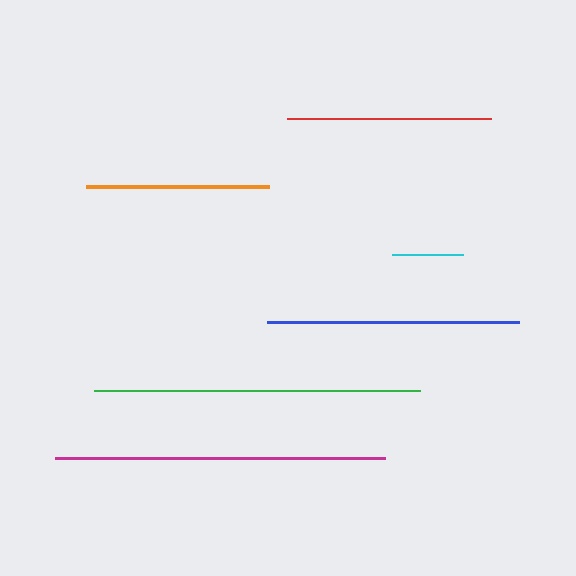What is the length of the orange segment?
The orange segment is approximately 183 pixels long.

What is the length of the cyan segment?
The cyan segment is approximately 71 pixels long.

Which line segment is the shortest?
The cyan line is the shortest at approximately 71 pixels.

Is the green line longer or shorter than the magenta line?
The magenta line is longer than the green line.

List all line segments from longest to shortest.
From longest to shortest: magenta, green, blue, red, orange, cyan.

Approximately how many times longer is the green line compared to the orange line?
The green line is approximately 1.8 times the length of the orange line.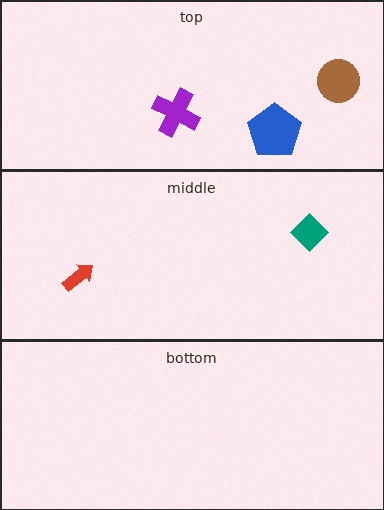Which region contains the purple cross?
The top region.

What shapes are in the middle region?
The red arrow, the teal diamond.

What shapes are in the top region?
The blue pentagon, the purple cross, the brown circle.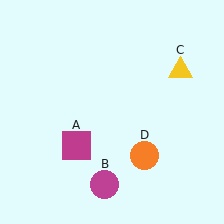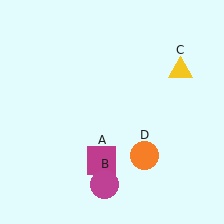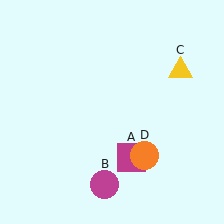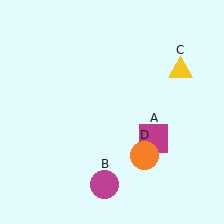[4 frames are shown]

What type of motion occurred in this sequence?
The magenta square (object A) rotated counterclockwise around the center of the scene.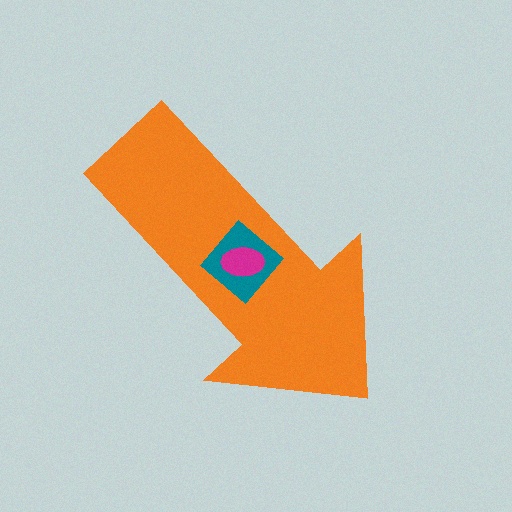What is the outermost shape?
The orange arrow.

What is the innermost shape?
The magenta ellipse.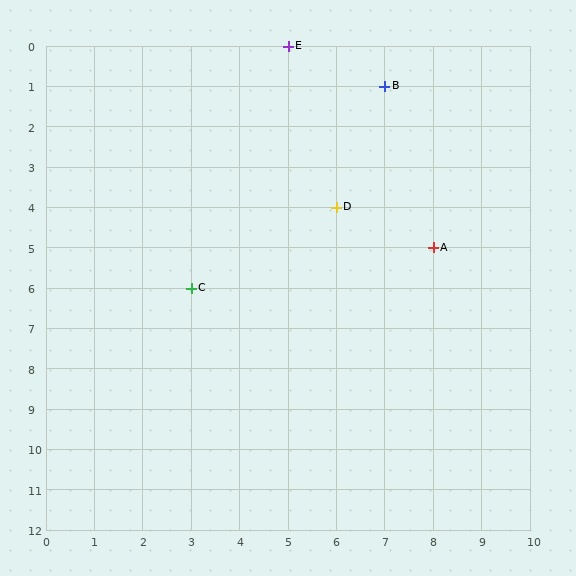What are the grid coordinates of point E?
Point E is at grid coordinates (5, 0).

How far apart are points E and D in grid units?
Points E and D are 1 column and 4 rows apart (about 4.1 grid units diagonally).